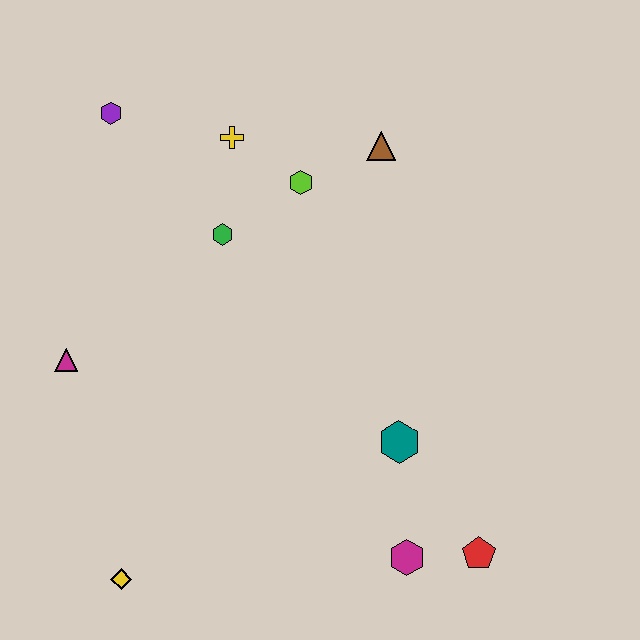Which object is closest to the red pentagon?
The magenta hexagon is closest to the red pentagon.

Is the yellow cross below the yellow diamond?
No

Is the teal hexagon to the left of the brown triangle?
No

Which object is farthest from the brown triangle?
The yellow diamond is farthest from the brown triangle.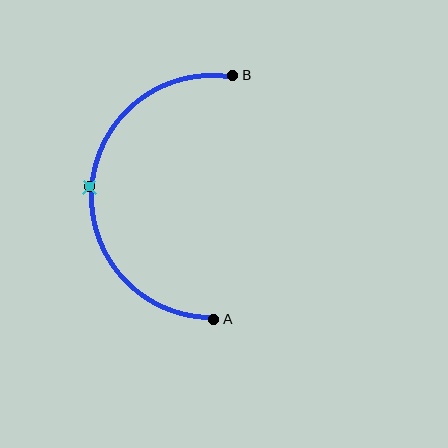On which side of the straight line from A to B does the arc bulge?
The arc bulges to the left of the straight line connecting A and B.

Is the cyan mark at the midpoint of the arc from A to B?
Yes. The cyan mark lies on the arc at equal arc-length from both A and B — it is the arc midpoint.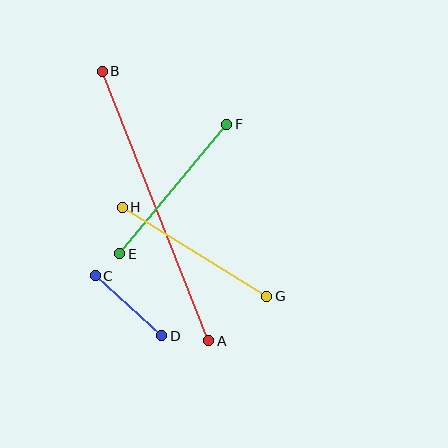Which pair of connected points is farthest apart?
Points A and B are farthest apart.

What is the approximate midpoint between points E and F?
The midpoint is at approximately (173, 189) pixels.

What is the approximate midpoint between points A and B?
The midpoint is at approximately (155, 206) pixels.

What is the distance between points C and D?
The distance is approximately 90 pixels.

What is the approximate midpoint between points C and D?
The midpoint is at approximately (128, 306) pixels.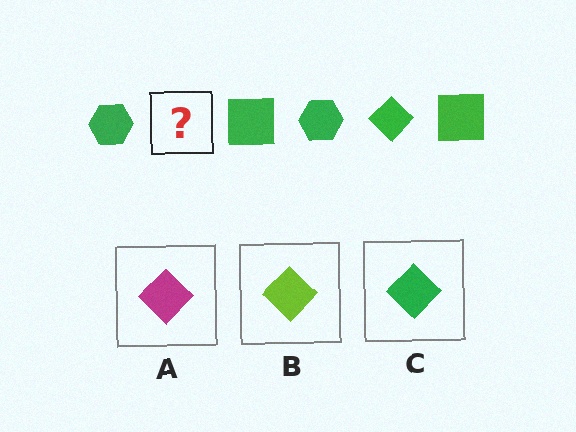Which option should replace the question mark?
Option C.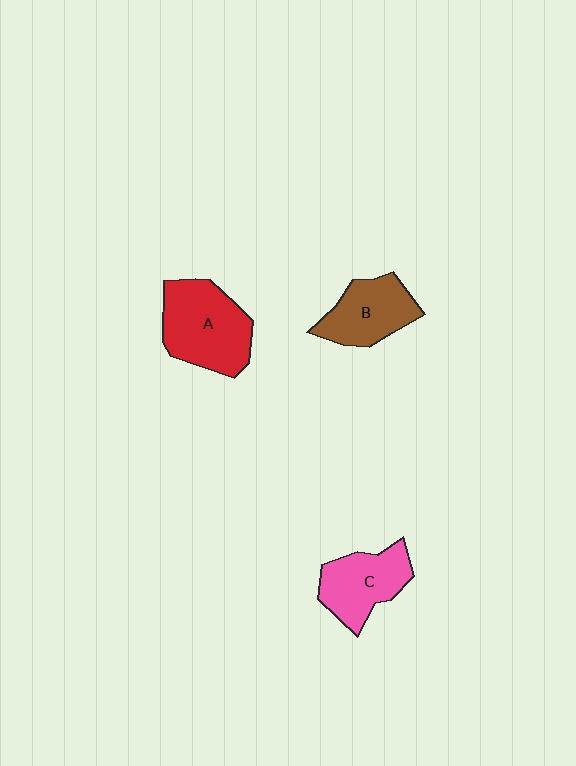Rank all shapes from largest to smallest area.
From largest to smallest: A (red), C (pink), B (brown).